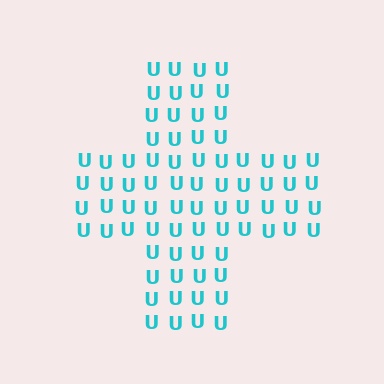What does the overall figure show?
The overall figure shows a cross.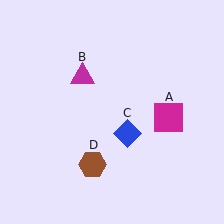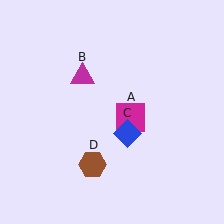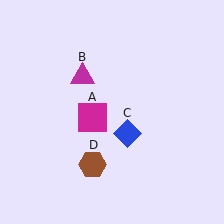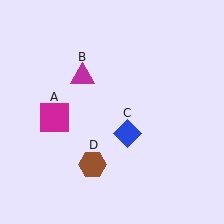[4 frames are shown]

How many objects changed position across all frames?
1 object changed position: magenta square (object A).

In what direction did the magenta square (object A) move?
The magenta square (object A) moved left.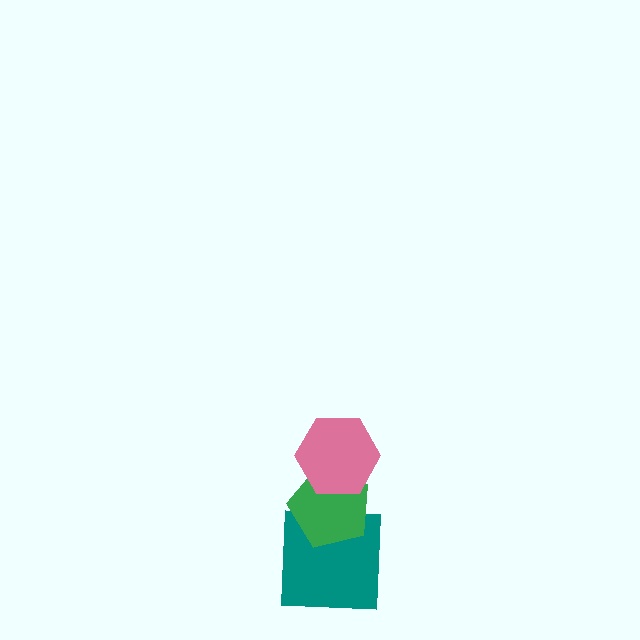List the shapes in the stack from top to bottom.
From top to bottom: the pink hexagon, the green pentagon, the teal square.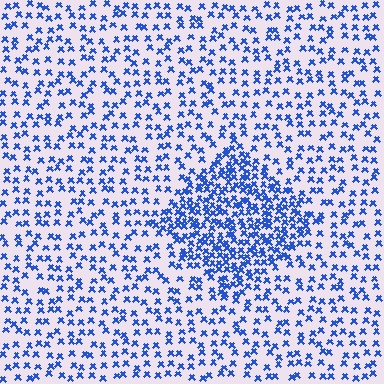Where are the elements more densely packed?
The elements are more densely packed inside the diamond boundary.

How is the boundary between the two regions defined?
The boundary is defined by a change in element density (approximately 2.3x ratio). All elements are the same color, size, and shape.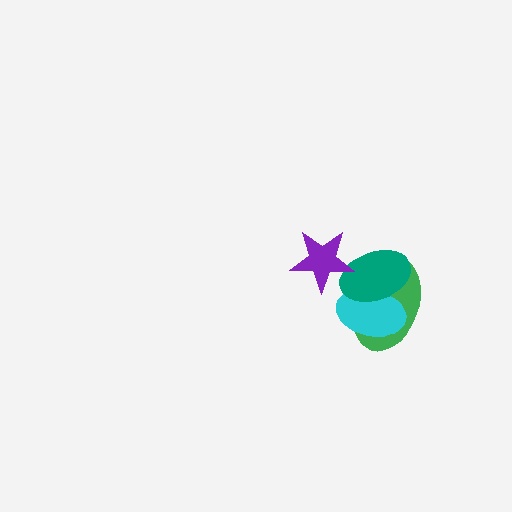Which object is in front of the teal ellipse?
The purple star is in front of the teal ellipse.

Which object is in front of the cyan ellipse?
The teal ellipse is in front of the cyan ellipse.